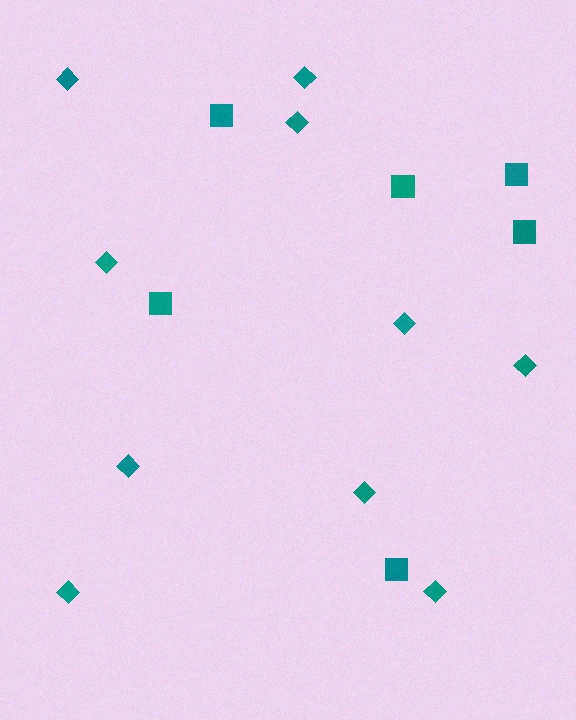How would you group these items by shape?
There are 2 groups: one group of squares (6) and one group of diamonds (10).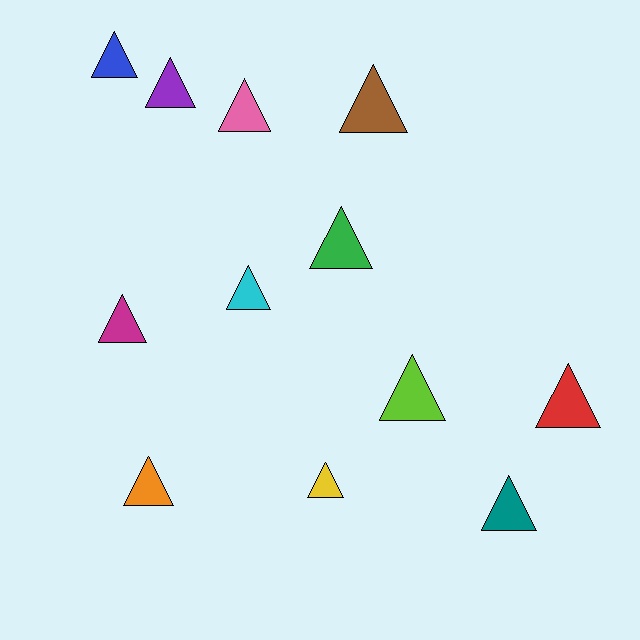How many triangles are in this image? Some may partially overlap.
There are 12 triangles.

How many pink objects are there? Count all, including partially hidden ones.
There is 1 pink object.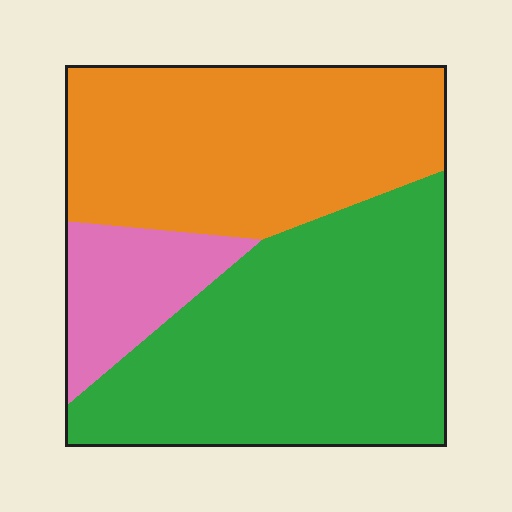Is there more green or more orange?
Green.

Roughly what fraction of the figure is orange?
Orange takes up between a third and a half of the figure.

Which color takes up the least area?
Pink, at roughly 15%.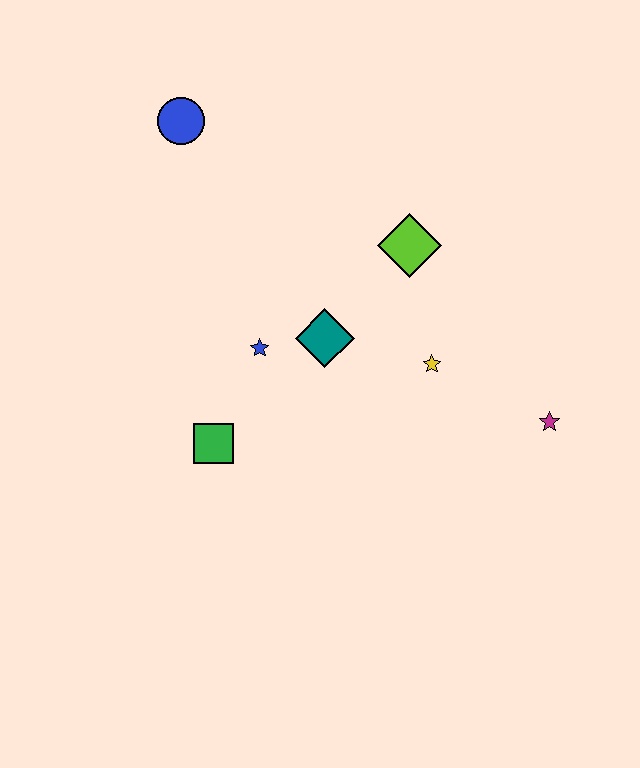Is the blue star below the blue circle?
Yes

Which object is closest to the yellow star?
The teal diamond is closest to the yellow star.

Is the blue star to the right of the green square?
Yes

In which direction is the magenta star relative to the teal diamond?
The magenta star is to the right of the teal diamond.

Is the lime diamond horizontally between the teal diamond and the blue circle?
No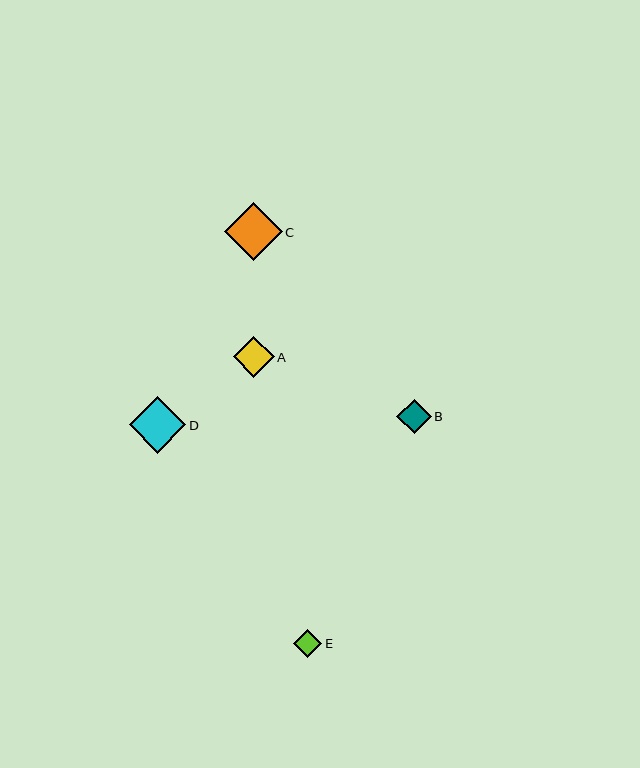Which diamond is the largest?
Diamond C is the largest with a size of approximately 58 pixels.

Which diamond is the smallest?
Diamond E is the smallest with a size of approximately 28 pixels.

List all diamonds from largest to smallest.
From largest to smallest: C, D, A, B, E.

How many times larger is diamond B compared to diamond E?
Diamond B is approximately 1.2 times the size of diamond E.